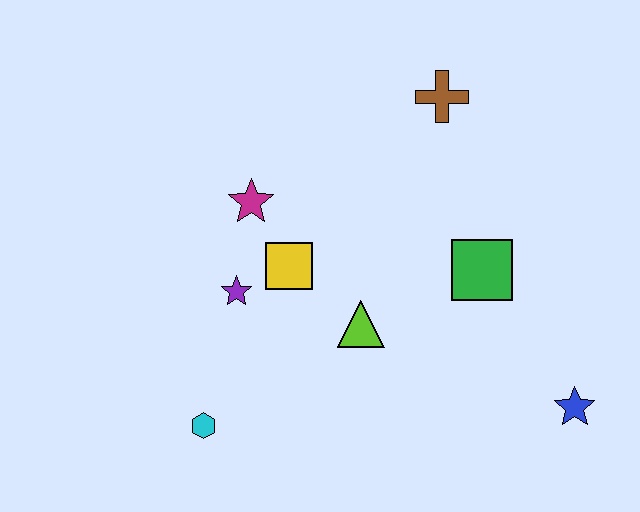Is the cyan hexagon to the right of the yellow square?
No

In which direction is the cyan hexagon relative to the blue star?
The cyan hexagon is to the left of the blue star.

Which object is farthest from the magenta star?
The blue star is farthest from the magenta star.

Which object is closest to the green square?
The lime triangle is closest to the green square.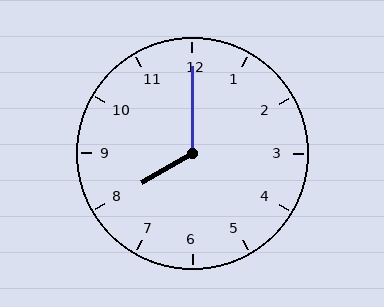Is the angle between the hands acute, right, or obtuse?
It is obtuse.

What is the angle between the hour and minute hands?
Approximately 120 degrees.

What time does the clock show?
8:00.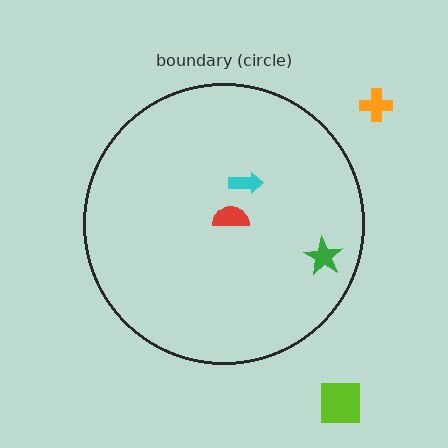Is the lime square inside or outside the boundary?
Outside.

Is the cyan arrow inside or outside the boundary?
Inside.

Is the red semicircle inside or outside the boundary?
Inside.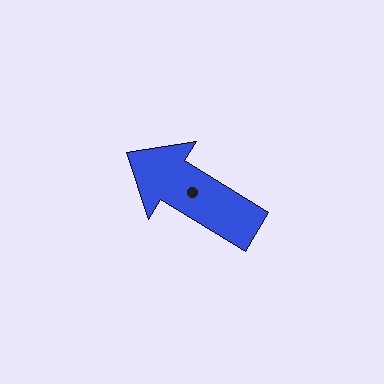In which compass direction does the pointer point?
Northwest.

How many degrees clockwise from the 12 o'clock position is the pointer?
Approximately 301 degrees.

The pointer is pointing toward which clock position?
Roughly 10 o'clock.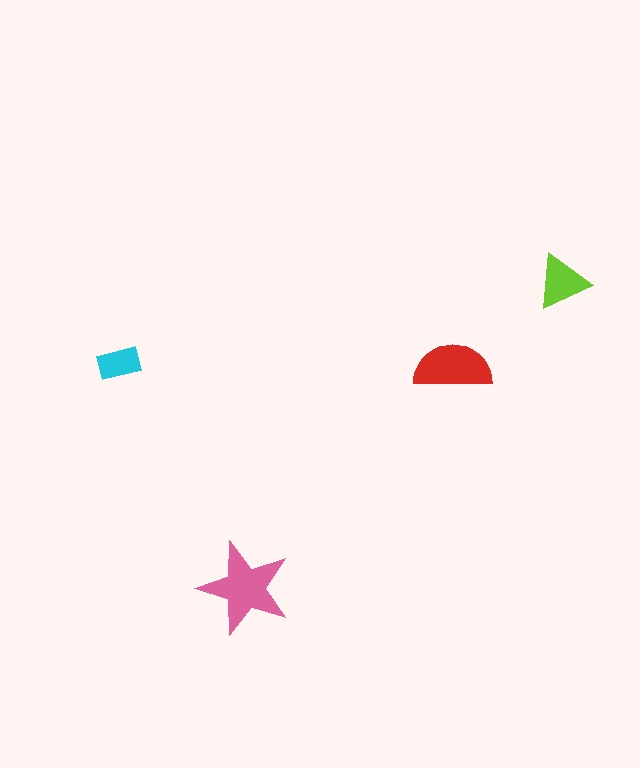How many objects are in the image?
There are 4 objects in the image.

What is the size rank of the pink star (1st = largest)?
1st.